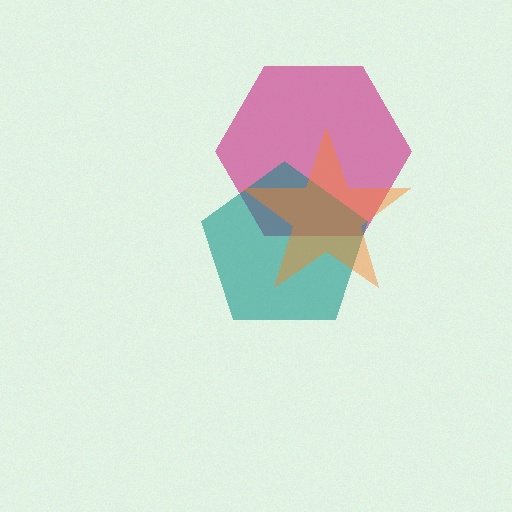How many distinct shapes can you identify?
There are 3 distinct shapes: a magenta hexagon, a teal pentagon, an orange star.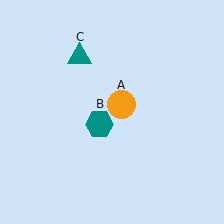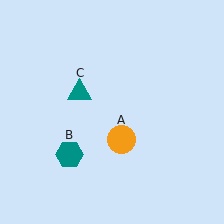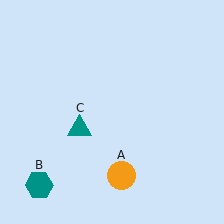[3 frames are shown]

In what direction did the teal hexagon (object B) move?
The teal hexagon (object B) moved down and to the left.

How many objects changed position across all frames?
3 objects changed position: orange circle (object A), teal hexagon (object B), teal triangle (object C).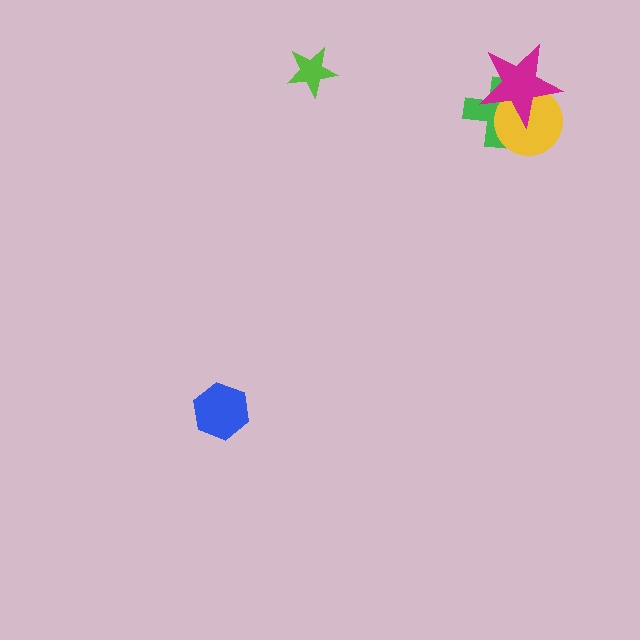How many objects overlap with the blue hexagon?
0 objects overlap with the blue hexagon.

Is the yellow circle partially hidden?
Yes, it is partially covered by another shape.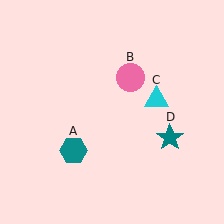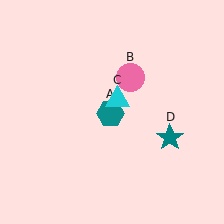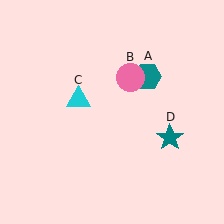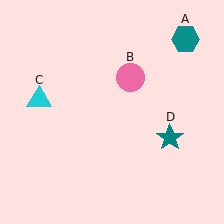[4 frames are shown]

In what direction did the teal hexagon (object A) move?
The teal hexagon (object A) moved up and to the right.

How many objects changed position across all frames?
2 objects changed position: teal hexagon (object A), cyan triangle (object C).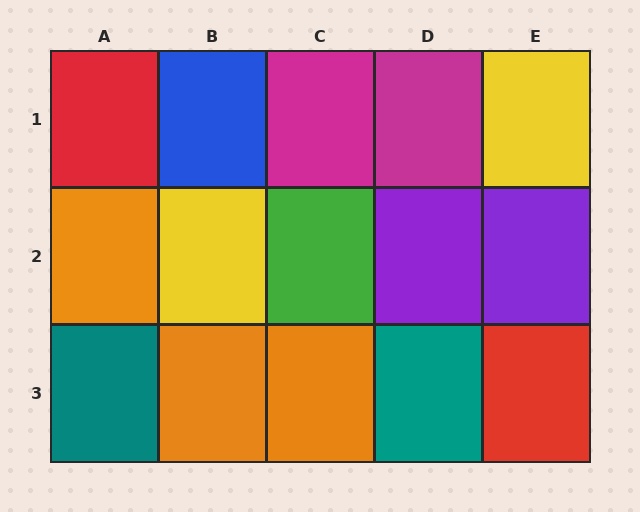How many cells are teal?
2 cells are teal.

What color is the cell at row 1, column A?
Red.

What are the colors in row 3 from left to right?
Teal, orange, orange, teal, red.